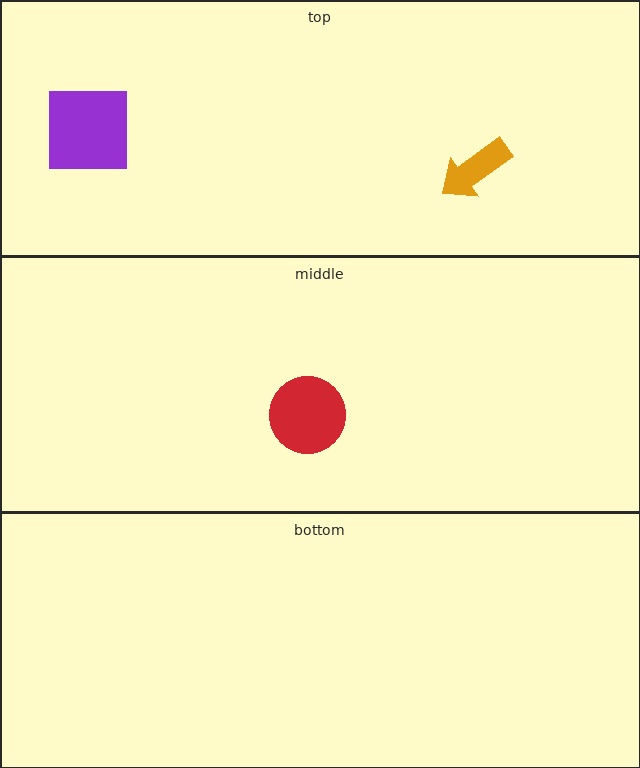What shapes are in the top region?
The orange arrow, the purple square.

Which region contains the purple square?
The top region.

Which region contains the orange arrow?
The top region.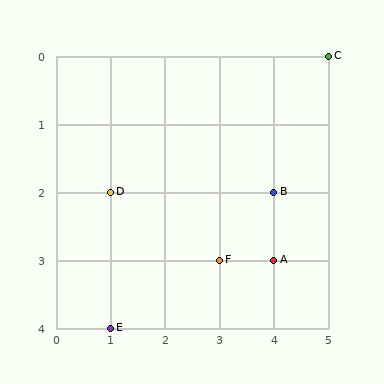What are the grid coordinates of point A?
Point A is at grid coordinates (4, 3).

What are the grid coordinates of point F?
Point F is at grid coordinates (3, 3).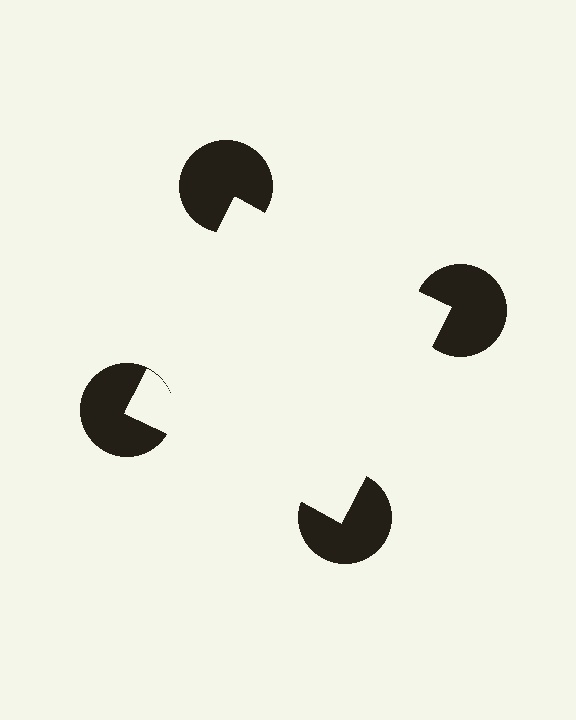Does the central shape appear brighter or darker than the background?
It typically appears slightly brighter than the background, even though no actual brightness change is drawn.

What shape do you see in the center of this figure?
An illusory square — its edges are inferred from the aligned wedge cuts in the pac-man discs, not physically drawn.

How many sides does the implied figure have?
4 sides.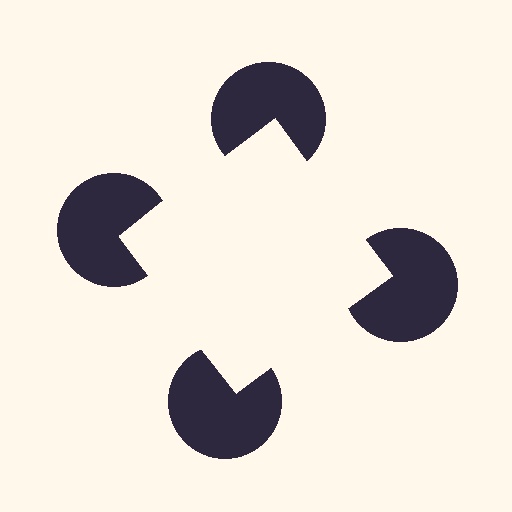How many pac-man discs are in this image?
There are 4 — one at each vertex of the illusory square.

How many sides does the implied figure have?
4 sides.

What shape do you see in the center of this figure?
An illusory square — its edges are inferred from the aligned wedge cuts in the pac-man discs, not physically drawn.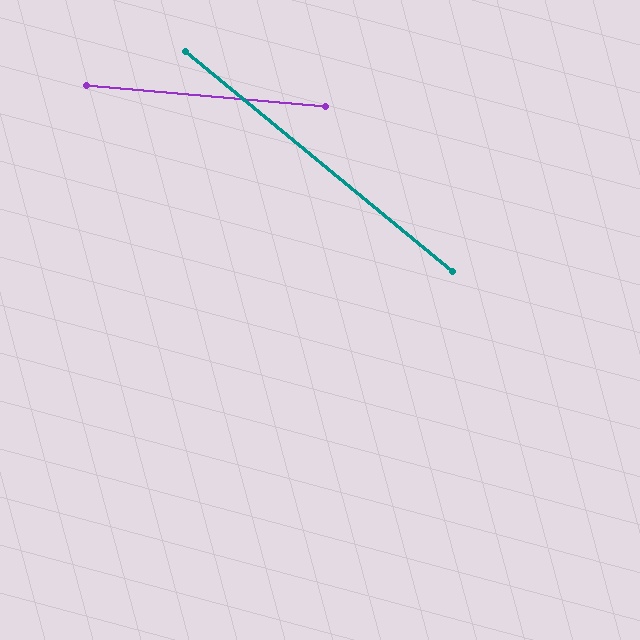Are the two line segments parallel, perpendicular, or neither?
Neither parallel nor perpendicular — they differ by about 34°.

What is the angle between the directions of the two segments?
Approximately 34 degrees.